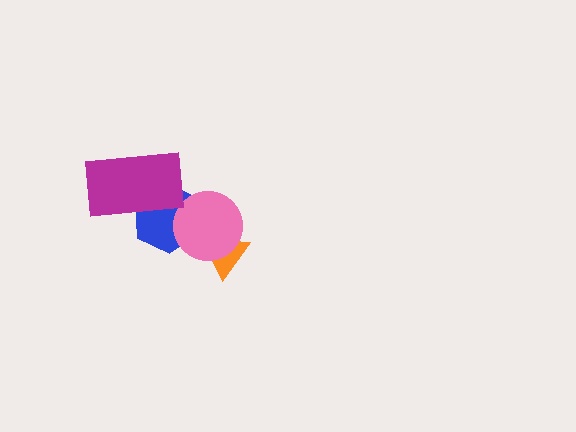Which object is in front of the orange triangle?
The pink circle is in front of the orange triangle.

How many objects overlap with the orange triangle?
1 object overlaps with the orange triangle.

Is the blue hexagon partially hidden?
Yes, it is partially covered by another shape.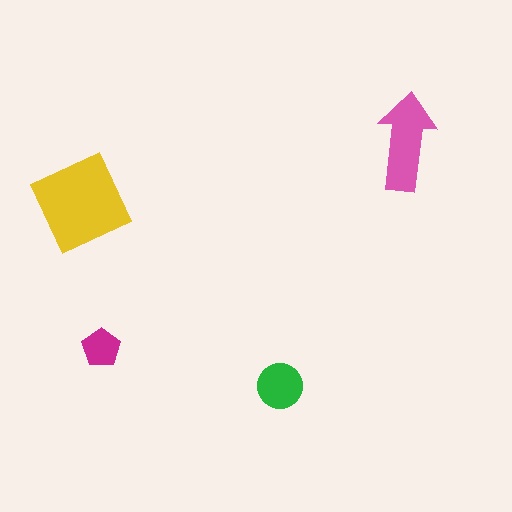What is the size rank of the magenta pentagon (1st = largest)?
4th.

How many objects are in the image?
There are 4 objects in the image.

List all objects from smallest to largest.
The magenta pentagon, the green circle, the pink arrow, the yellow diamond.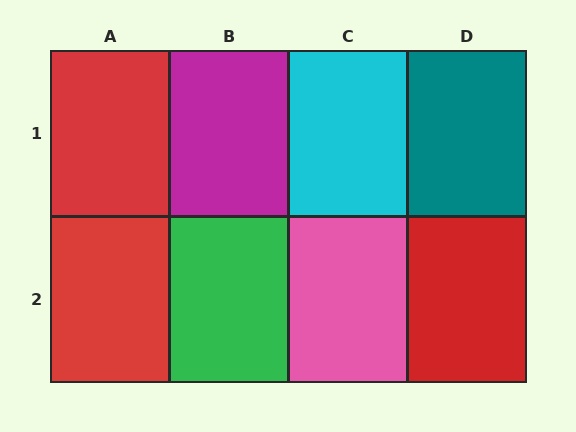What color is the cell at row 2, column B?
Green.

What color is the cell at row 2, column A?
Red.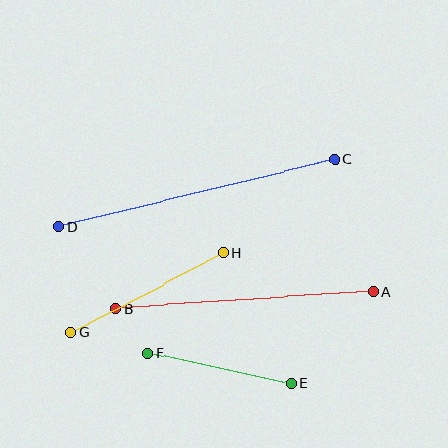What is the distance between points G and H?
The distance is approximately 172 pixels.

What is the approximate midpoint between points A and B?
The midpoint is at approximately (244, 300) pixels.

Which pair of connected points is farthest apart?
Points C and D are farthest apart.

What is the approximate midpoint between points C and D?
The midpoint is at approximately (197, 193) pixels.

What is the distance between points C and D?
The distance is approximately 285 pixels.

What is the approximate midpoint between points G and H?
The midpoint is at approximately (147, 293) pixels.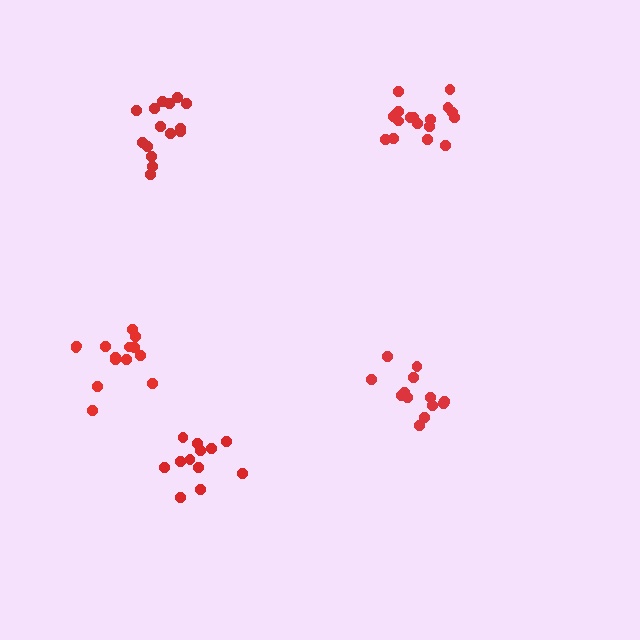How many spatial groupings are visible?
There are 5 spatial groupings.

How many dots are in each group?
Group 1: 13 dots, Group 2: 14 dots, Group 3: 12 dots, Group 4: 16 dots, Group 5: 18 dots (73 total).